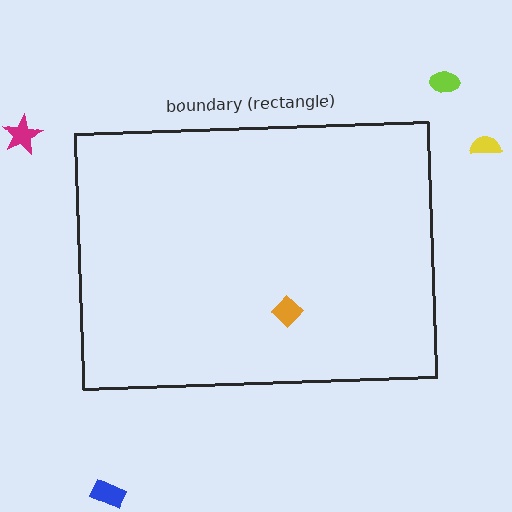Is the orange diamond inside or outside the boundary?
Inside.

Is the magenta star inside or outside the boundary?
Outside.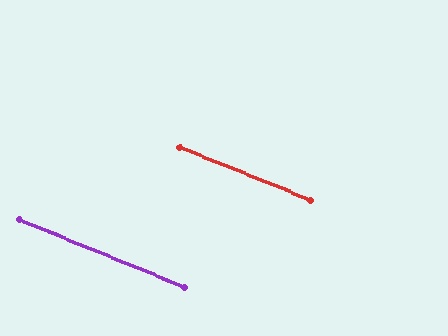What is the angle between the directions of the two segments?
Approximately 0 degrees.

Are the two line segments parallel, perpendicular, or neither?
Parallel — their directions differ by only 0.4°.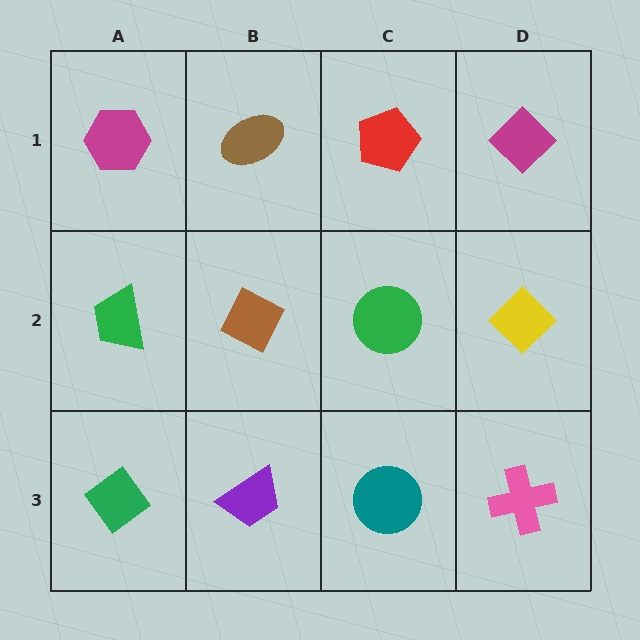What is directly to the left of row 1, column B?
A magenta hexagon.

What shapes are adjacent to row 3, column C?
A green circle (row 2, column C), a purple trapezoid (row 3, column B), a pink cross (row 3, column D).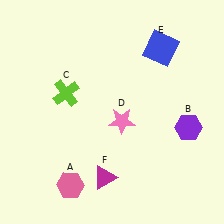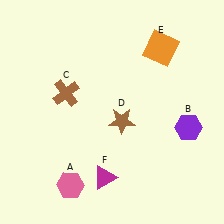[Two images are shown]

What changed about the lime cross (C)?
In Image 1, C is lime. In Image 2, it changed to brown.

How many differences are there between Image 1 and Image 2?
There are 3 differences between the two images.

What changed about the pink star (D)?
In Image 1, D is pink. In Image 2, it changed to brown.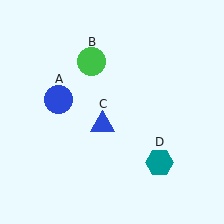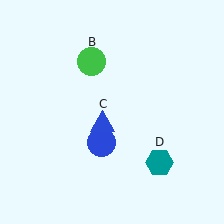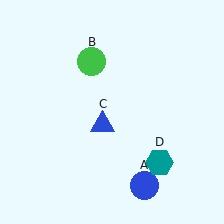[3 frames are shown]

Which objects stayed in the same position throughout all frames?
Green circle (object B) and blue triangle (object C) and teal hexagon (object D) remained stationary.